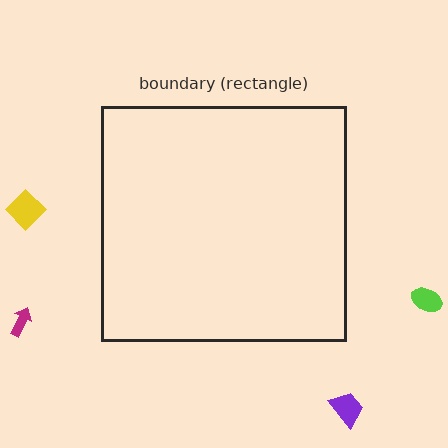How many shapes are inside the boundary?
0 inside, 4 outside.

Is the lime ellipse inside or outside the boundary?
Outside.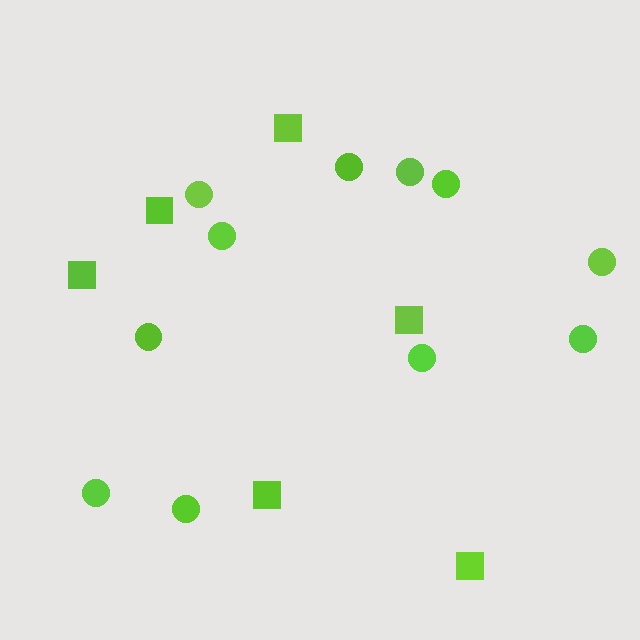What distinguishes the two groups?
There are 2 groups: one group of circles (11) and one group of squares (6).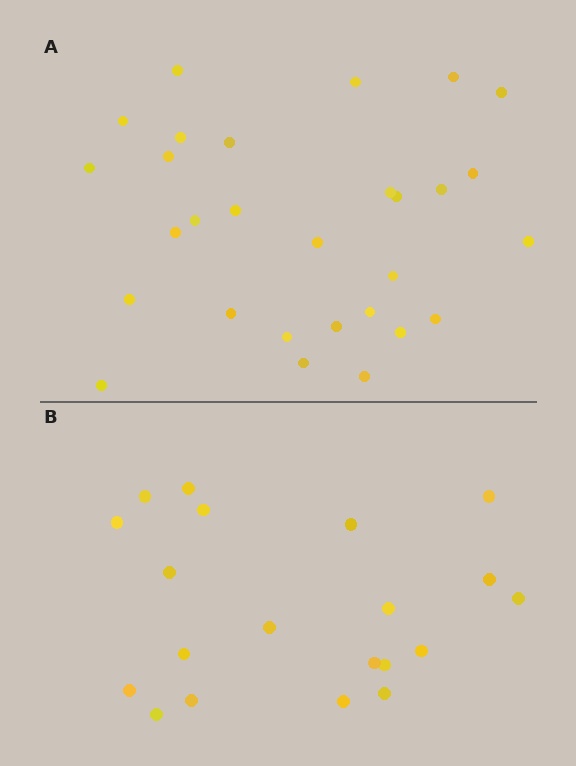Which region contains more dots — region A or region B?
Region A (the top region) has more dots.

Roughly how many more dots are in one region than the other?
Region A has roughly 8 or so more dots than region B.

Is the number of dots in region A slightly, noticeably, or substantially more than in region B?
Region A has substantially more. The ratio is roughly 1.4 to 1.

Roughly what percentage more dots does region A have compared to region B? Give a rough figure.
About 45% more.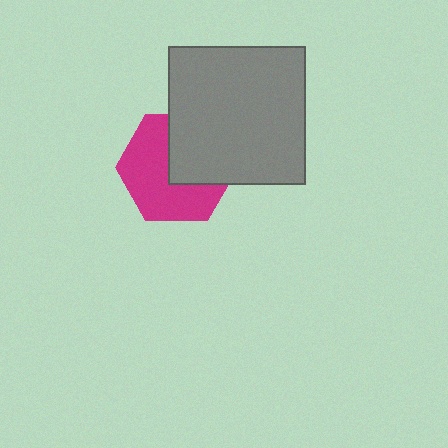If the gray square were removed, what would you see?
You would see the complete magenta hexagon.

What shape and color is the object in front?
The object in front is a gray square.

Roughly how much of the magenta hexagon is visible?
About half of it is visible (roughly 58%).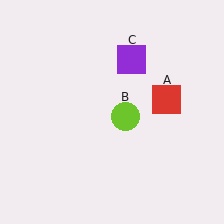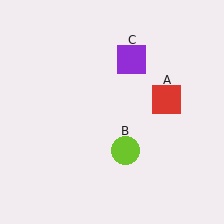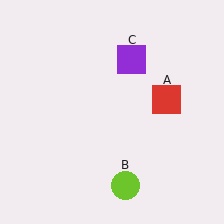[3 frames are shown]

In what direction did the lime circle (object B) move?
The lime circle (object B) moved down.